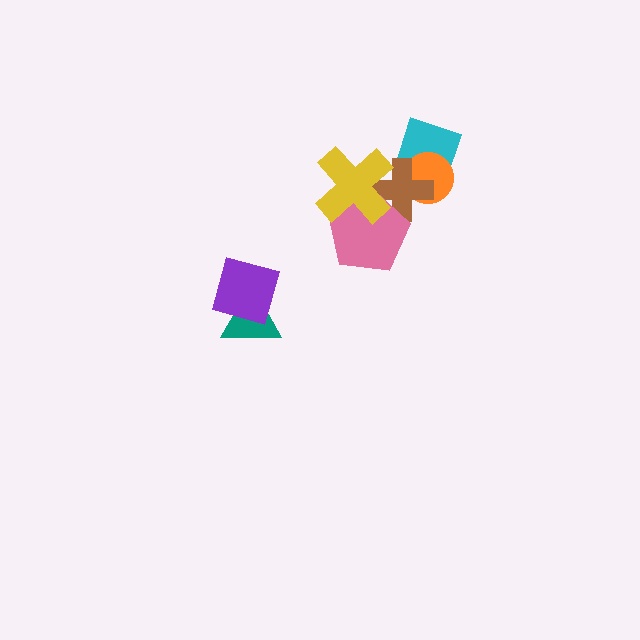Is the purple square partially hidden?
No, no other shape covers it.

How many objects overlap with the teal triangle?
1 object overlaps with the teal triangle.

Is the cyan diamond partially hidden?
Yes, it is partially covered by another shape.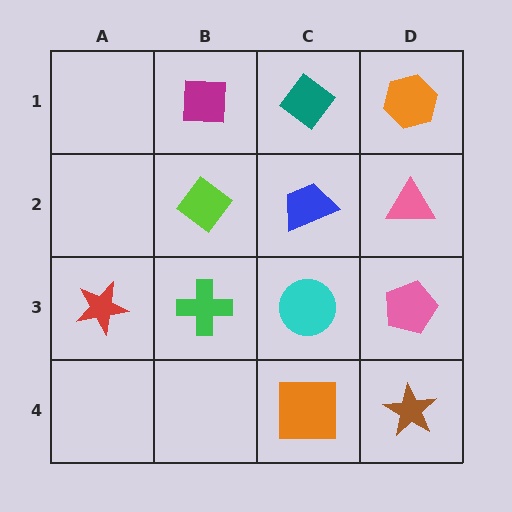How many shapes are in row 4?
2 shapes.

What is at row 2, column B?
A lime diamond.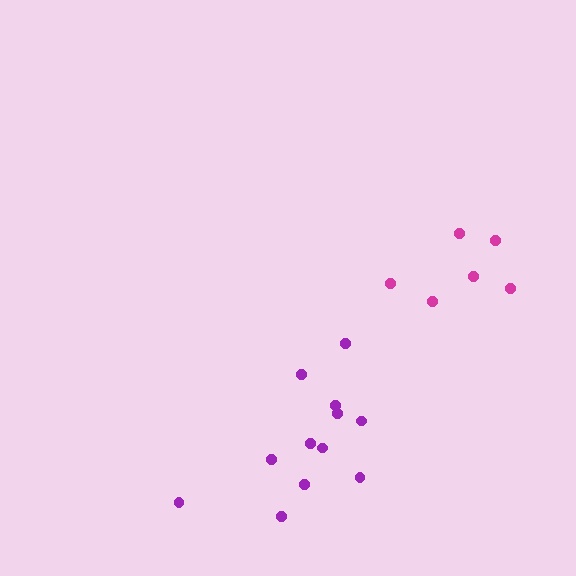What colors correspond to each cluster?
The clusters are colored: magenta, purple.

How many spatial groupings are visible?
There are 2 spatial groupings.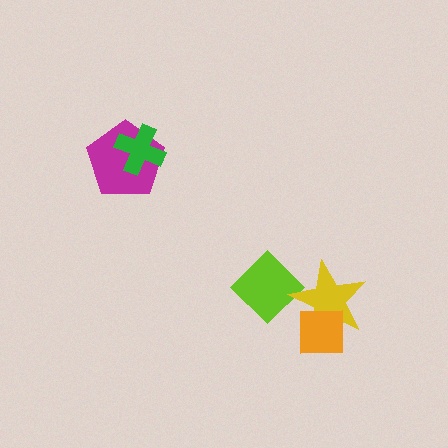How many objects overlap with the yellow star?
2 objects overlap with the yellow star.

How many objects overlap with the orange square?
1 object overlaps with the orange square.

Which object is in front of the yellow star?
The orange square is in front of the yellow star.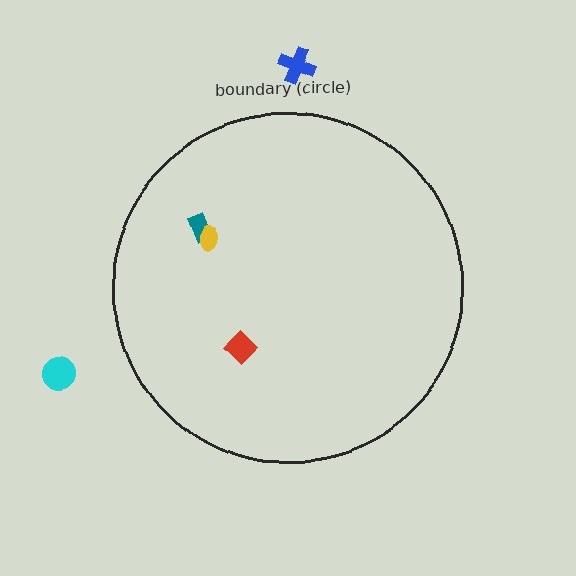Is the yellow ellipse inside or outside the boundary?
Inside.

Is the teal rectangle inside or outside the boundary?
Inside.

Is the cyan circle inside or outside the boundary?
Outside.